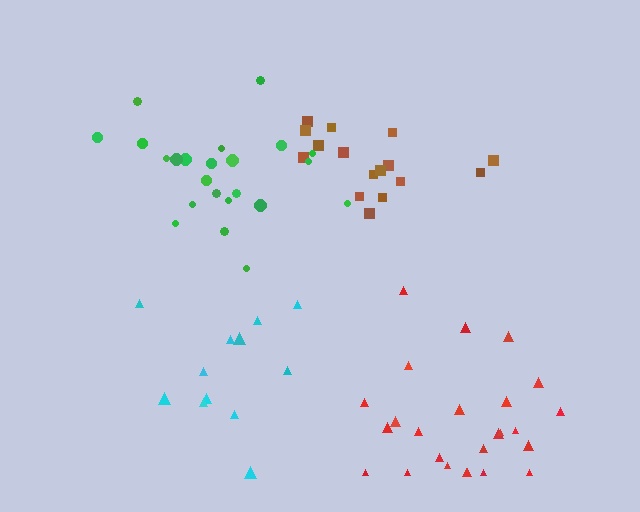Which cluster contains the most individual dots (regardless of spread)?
Red (25).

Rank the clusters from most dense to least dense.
green, red, brown, cyan.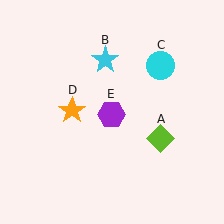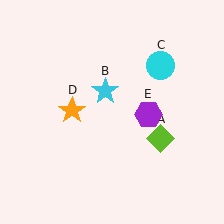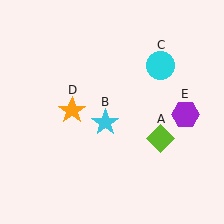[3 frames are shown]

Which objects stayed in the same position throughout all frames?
Lime diamond (object A) and cyan circle (object C) and orange star (object D) remained stationary.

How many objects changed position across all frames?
2 objects changed position: cyan star (object B), purple hexagon (object E).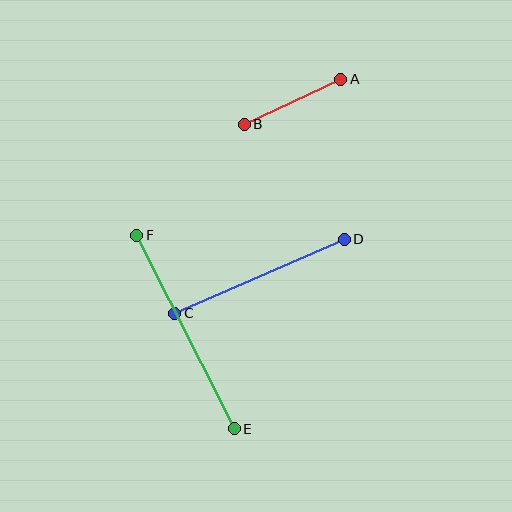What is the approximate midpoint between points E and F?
The midpoint is at approximately (186, 332) pixels.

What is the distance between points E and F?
The distance is approximately 217 pixels.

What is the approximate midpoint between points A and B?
The midpoint is at approximately (292, 102) pixels.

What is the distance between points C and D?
The distance is approximately 185 pixels.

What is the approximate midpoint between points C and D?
The midpoint is at approximately (259, 276) pixels.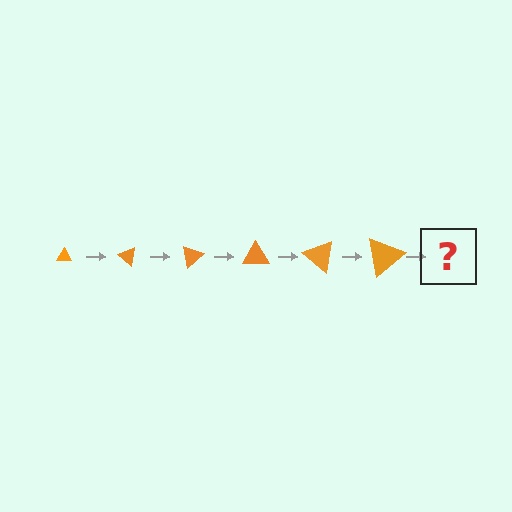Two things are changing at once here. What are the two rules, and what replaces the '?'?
The two rules are that the triangle grows larger each step and it rotates 40 degrees each step. The '?' should be a triangle, larger than the previous one and rotated 240 degrees from the start.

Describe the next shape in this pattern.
It should be a triangle, larger than the previous one and rotated 240 degrees from the start.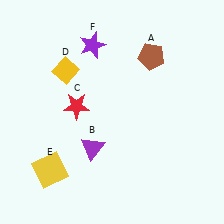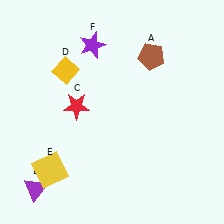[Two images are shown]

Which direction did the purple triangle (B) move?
The purple triangle (B) moved left.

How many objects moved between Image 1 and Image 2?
1 object moved between the two images.